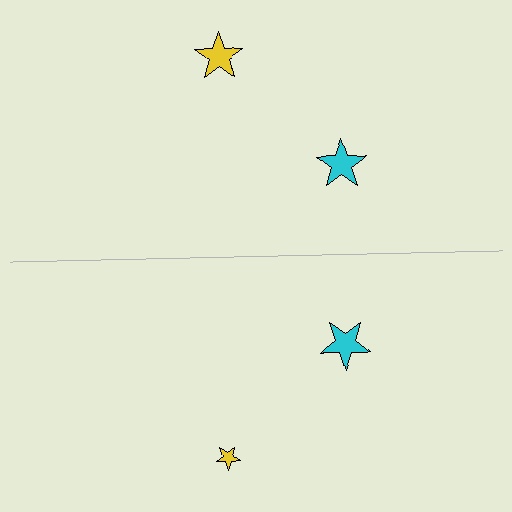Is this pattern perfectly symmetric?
No, the pattern is not perfectly symmetric. The yellow star on the bottom side has a different size than its mirror counterpart.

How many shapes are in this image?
There are 4 shapes in this image.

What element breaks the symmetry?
The yellow star on the bottom side has a different size than its mirror counterpart.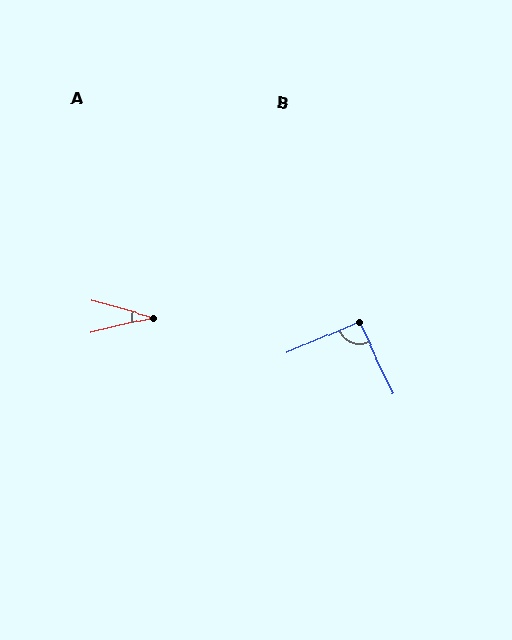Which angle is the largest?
B, at approximately 92 degrees.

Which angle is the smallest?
A, at approximately 29 degrees.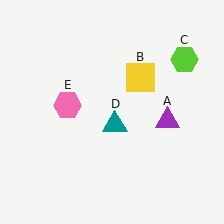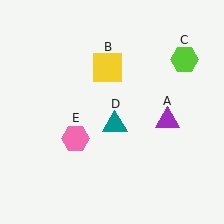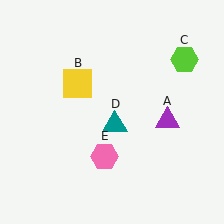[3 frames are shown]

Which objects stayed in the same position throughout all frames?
Purple triangle (object A) and lime hexagon (object C) and teal triangle (object D) remained stationary.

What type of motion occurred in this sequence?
The yellow square (object B), pink hexagon (object E) rotated counterclockwise around the center of the scene.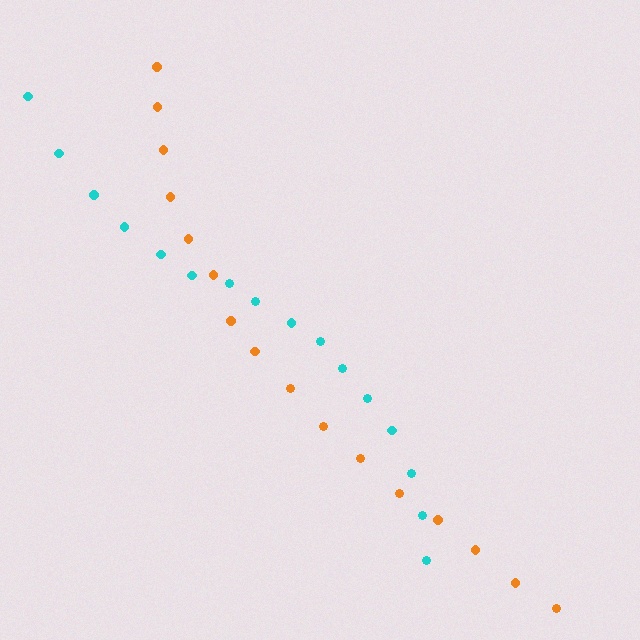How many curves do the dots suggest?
There are 2 distinct paths.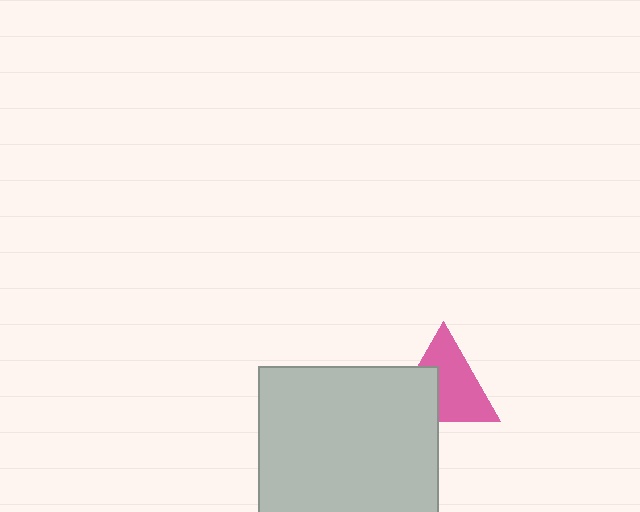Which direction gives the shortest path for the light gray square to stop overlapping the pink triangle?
Moving toward the lower-left gives the shortest separation.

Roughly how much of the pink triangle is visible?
About half of it is visible (roughly 64%).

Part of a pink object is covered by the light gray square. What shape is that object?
It is a triangle.